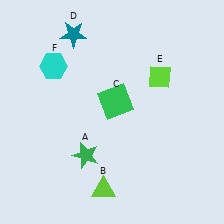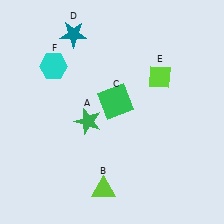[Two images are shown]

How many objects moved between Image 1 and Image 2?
1 object moved between the two images.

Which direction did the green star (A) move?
The green star (A) moved up.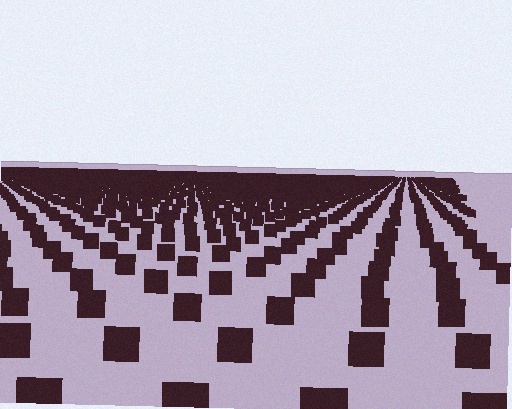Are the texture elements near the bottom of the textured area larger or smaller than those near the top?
Larger. Near the bottom, elements are closer to the viewer and appear at a bigger on-screen size.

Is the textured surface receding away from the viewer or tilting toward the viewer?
The surface is receding away from the viewer. Texture elements get smaller and denser toward the top.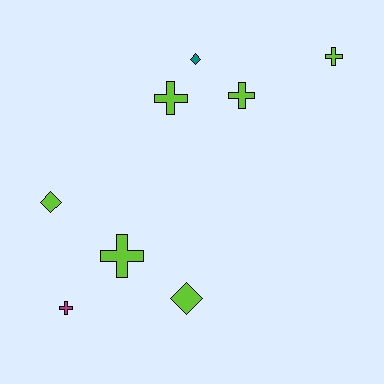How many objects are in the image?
There are 8 objects.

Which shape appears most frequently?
Cross, with 5 objects.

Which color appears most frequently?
Lime, with 6 objects.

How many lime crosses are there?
There are 4 lime crosses.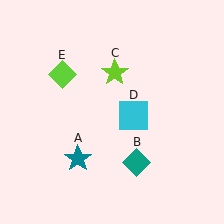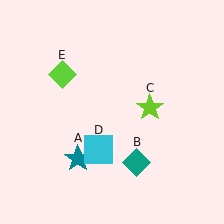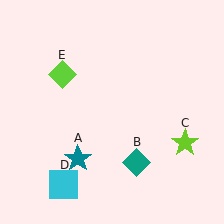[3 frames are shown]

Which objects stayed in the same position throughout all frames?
Teal star (object A) and teal diamond (object B) and lime diamond (object E) remained stationary.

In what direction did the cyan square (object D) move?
The cyan square (object D) moved down and to the left.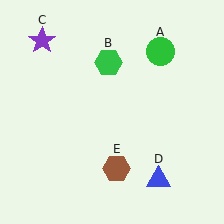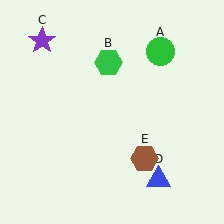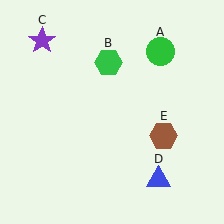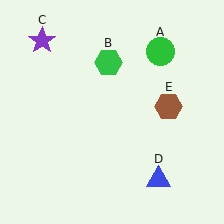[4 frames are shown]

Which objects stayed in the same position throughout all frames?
Green circle (object A) and green hexagon (object B) and purple star (object C) and blue triangle (object D) remained stationary.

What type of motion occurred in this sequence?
The brown hexagon (object E) rotated counterclockwise around the center of the scene.